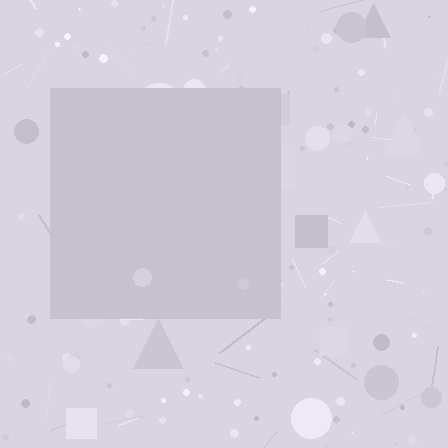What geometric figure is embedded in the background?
A square is embedded in the background.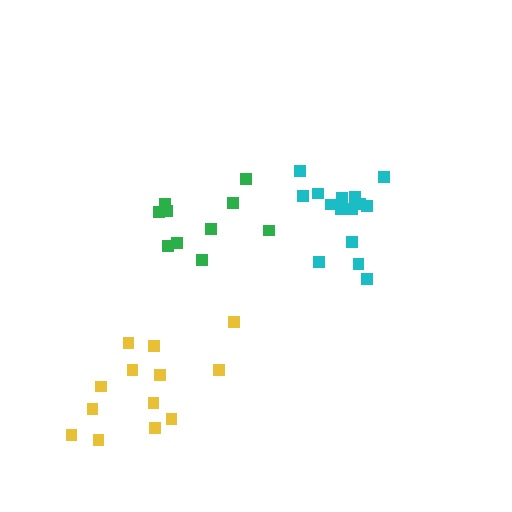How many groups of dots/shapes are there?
There are 3 groups.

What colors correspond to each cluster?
The clusters are colored: yellow, green, cyan.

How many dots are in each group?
Group 1: 13 dots, Group 2: 10 dots, Group 3: 15 dots (38 total).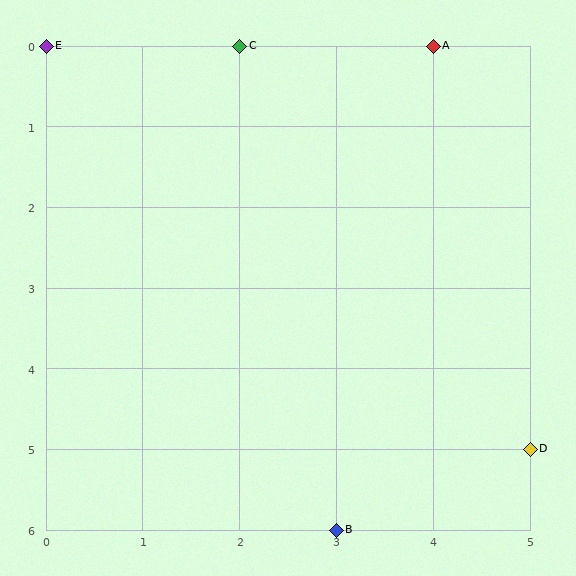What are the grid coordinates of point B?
Point B is at grid coordinates (3, 6).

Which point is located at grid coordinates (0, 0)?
Point E is at (0, 0).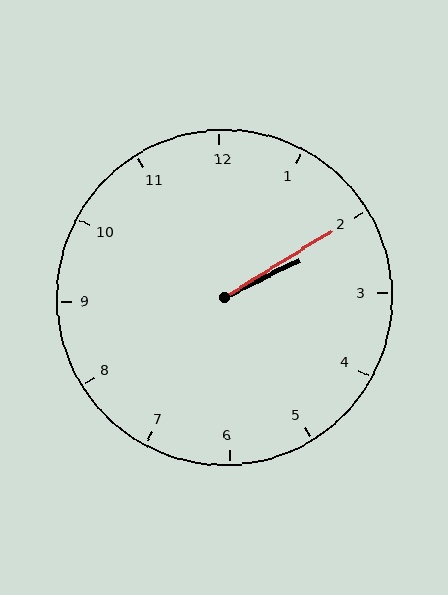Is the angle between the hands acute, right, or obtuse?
It is acute.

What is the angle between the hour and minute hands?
Approximately 5 degrees.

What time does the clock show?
2:10.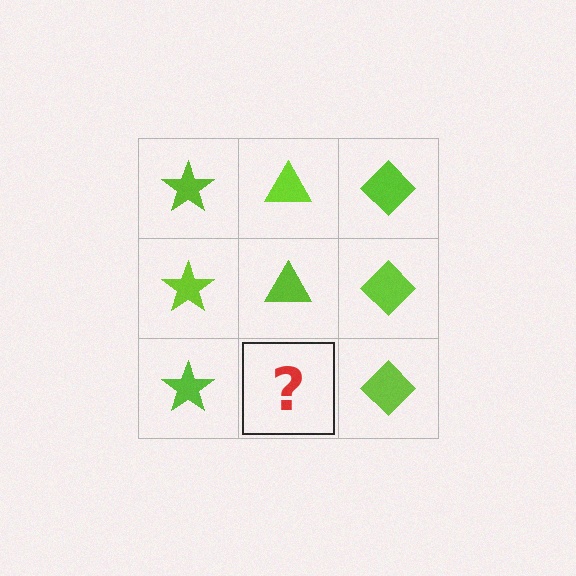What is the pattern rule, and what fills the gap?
The rule is that each column has a consistent shape. The gap should be filled with a lime triangle.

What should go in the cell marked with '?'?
The missing cell should contain a lime triangle.